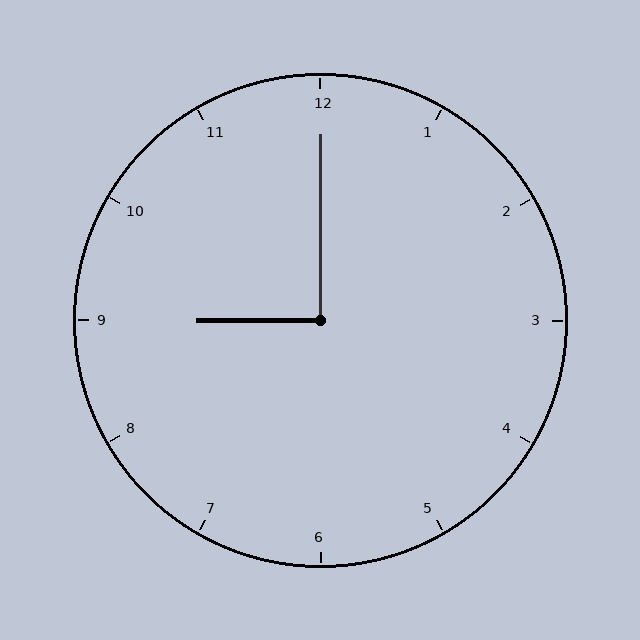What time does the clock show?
9:00.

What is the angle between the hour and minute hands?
Approximately 90 degrees.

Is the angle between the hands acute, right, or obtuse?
It is right.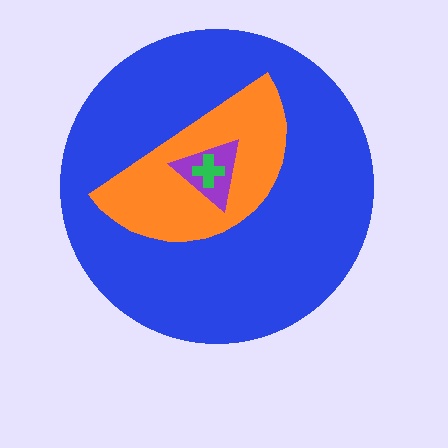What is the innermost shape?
The green cross.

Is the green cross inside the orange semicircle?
Yes.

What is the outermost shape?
The blue circle.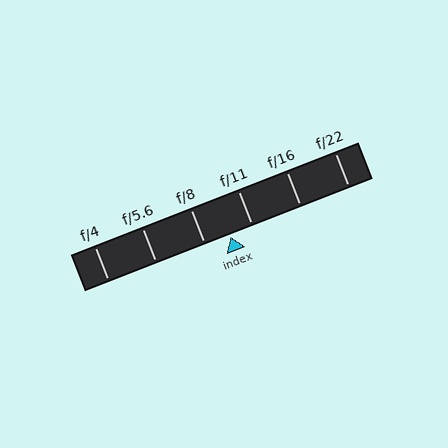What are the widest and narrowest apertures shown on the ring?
The widest aperture shown is f/4 and the narrowest is f/22.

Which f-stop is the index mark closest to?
The index mark is closest to f/11.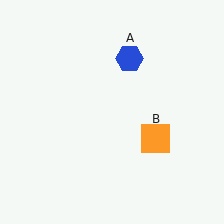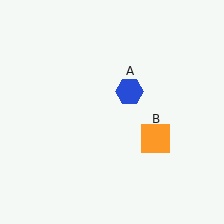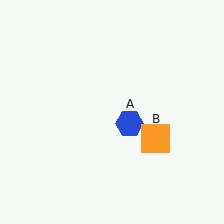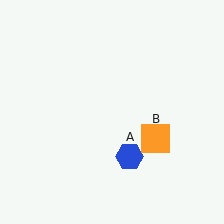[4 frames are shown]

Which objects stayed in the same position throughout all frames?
Orange square (object B) remained stationary.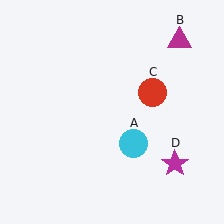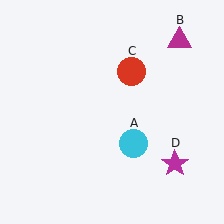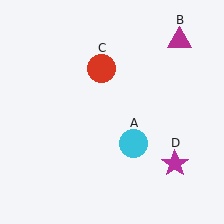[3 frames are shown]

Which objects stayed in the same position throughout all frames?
Cyan circle (object A) and magenta triangle (object B) and magenta star (object D) remained stationary.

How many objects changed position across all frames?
1 object changed position: red circle (object C).